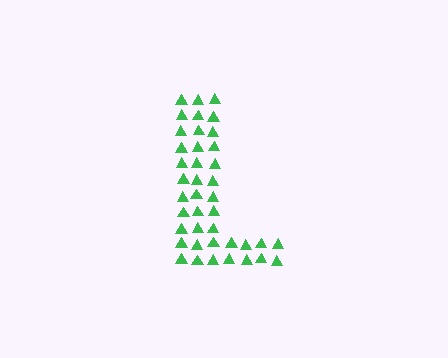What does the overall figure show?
The overall figure shows the letter L.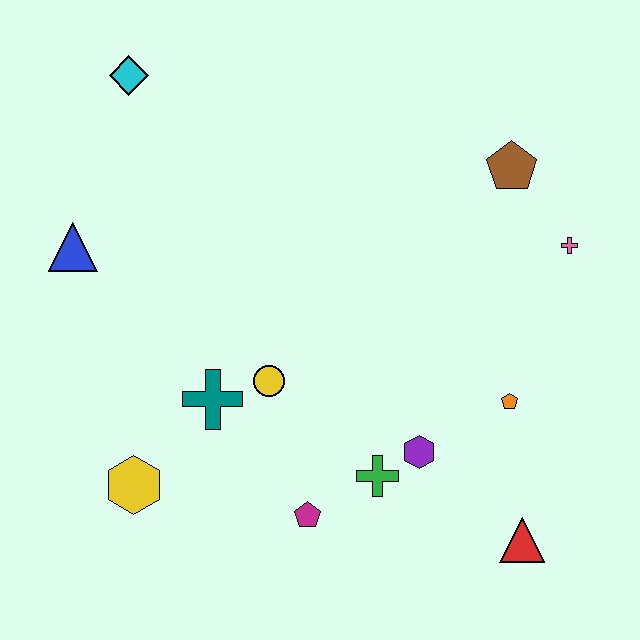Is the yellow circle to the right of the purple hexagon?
No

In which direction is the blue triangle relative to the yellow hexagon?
The blue triangle is above the yellow hexagon.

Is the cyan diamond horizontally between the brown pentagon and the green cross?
No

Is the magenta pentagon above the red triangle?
Yes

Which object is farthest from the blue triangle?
The red triangle is farthest from the blue triangle.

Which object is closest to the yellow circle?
The teal cross is closest to the yellow circle.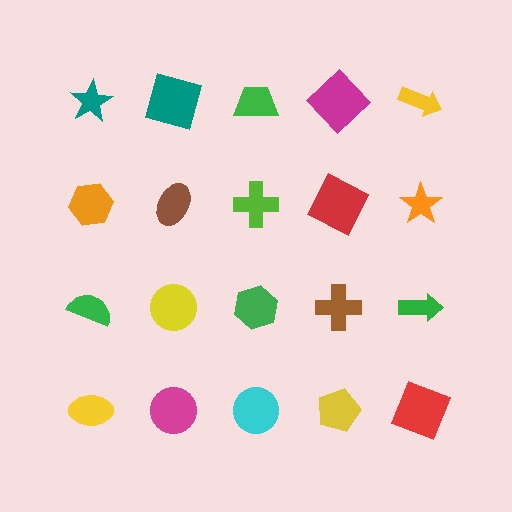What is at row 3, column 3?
A green hexagon.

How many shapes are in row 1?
5 shapes.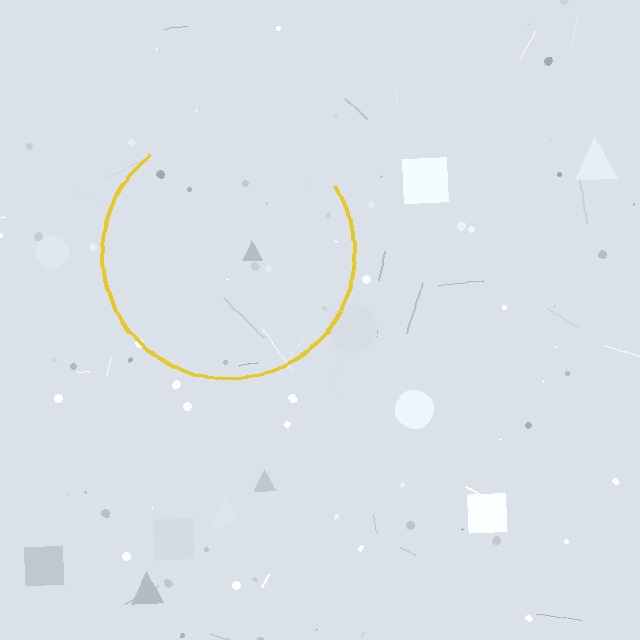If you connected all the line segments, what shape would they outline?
They would outline a circle.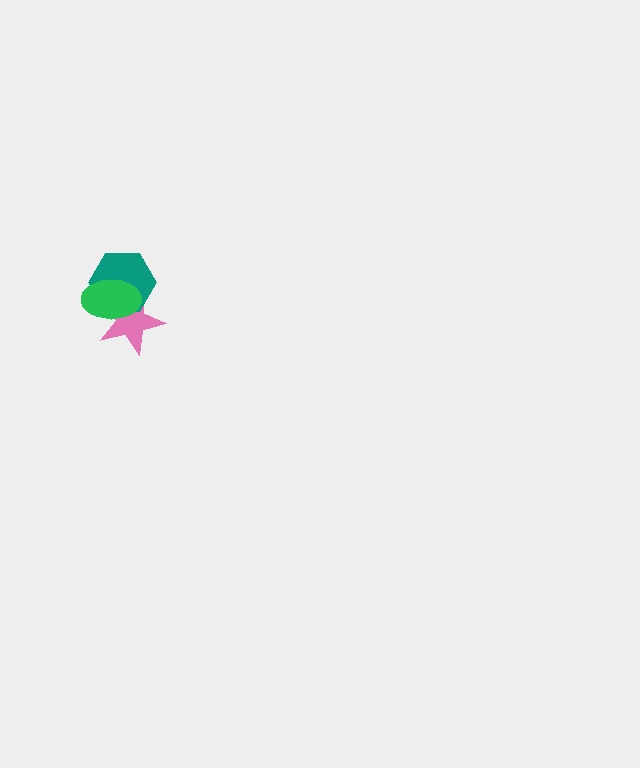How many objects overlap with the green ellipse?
2 objects overlap with the green ellipse.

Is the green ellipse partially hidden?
No, no other shape covers it.